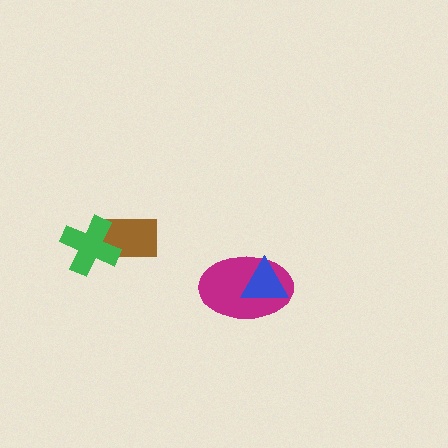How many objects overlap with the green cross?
1 object overlaps with the green cross.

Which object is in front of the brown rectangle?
The green cross is in front of the brown rectangle.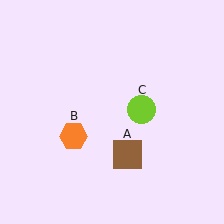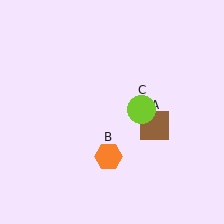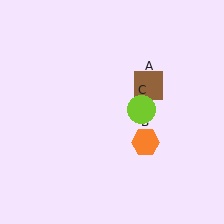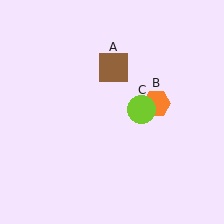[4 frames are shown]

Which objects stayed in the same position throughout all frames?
Lime circle (object C) remained stationary.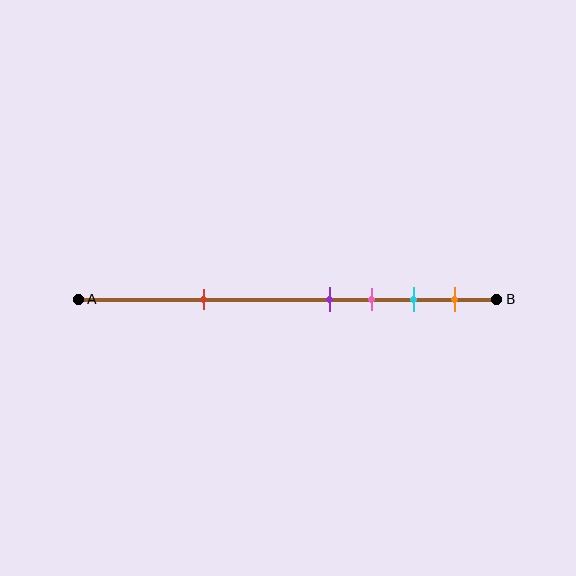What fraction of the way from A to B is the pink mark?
The pink mark is approximately 70% (0.7) of the way from A to B.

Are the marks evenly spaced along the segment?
No, the marks are not evenly spaced.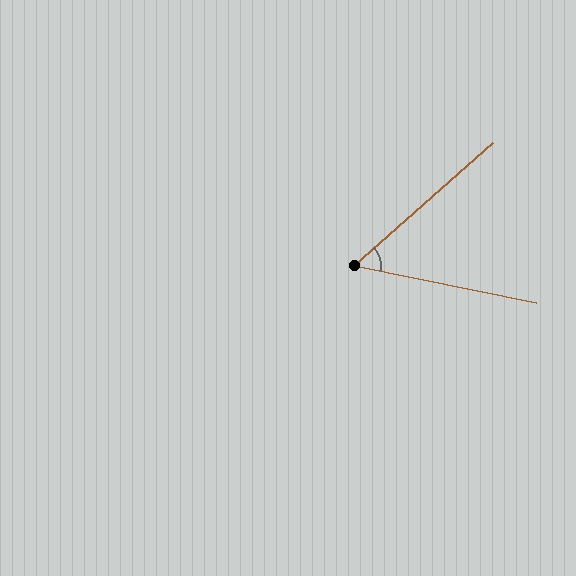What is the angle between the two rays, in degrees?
Approximately 53 degrees.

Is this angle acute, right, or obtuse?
It is acute.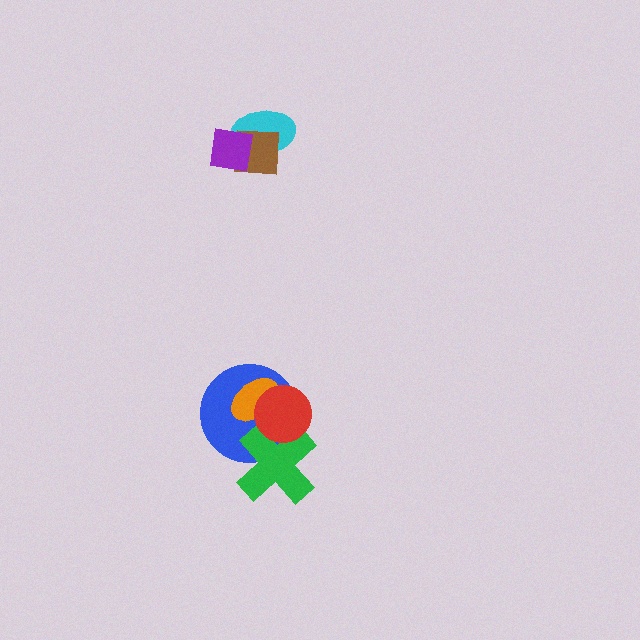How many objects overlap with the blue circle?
3 objects overlap with the blue circle.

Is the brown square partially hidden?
Yes, it is partially covered by another shape.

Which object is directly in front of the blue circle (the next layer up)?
The orange ellipse is directly in front of the blue circle.